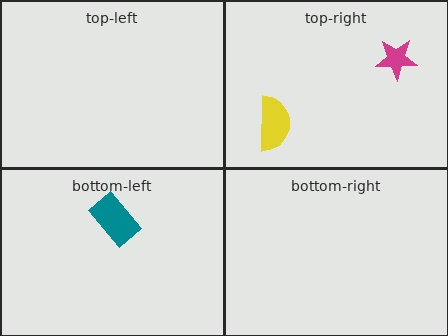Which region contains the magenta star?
The top-right region.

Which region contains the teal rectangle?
The bottom-left region.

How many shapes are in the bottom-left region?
1.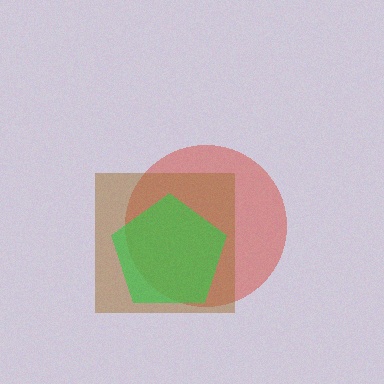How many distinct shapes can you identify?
There are 3 distinct shapes: a red circle, a brown square, a green pentagon.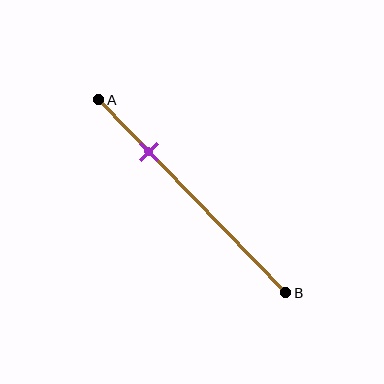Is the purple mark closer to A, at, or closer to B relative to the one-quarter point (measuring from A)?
The purple mark is approximately at the one-quarter point of segment AB.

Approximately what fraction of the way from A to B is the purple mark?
The purple mark is approximately 25% of the way from A to B.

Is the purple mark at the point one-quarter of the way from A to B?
Yes, the mark is approximately at the one-quarter point.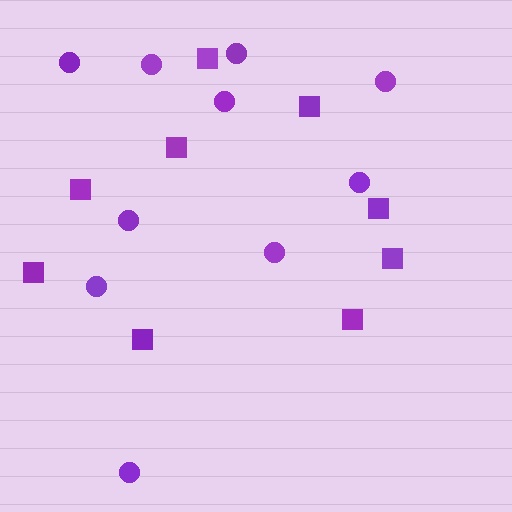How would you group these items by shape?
There are 2 groups: one group of circles (10) and one group of squares (9).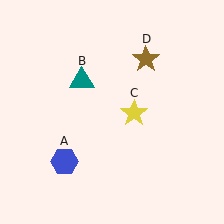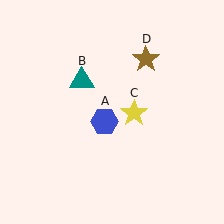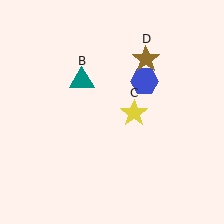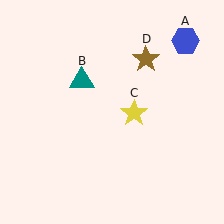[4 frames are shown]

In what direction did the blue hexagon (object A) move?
The blue hexagon (object A) moved up and to the right.